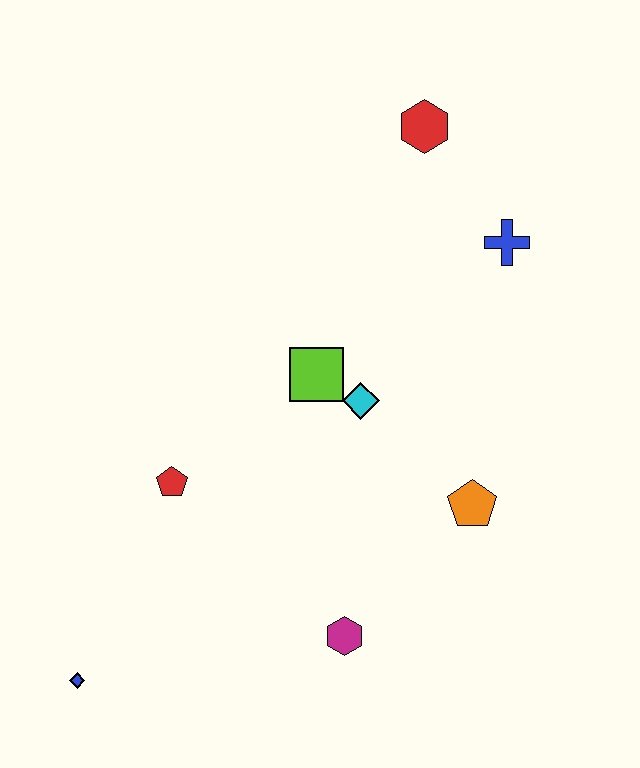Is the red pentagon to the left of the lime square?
Yes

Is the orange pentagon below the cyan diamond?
Yes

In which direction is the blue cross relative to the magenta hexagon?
The blue cross is above the magenta hexagon.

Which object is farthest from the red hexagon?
The blue diamond is farthest from the red hexagon.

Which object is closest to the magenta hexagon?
The orange pentagon is closest to the magenta hexagon.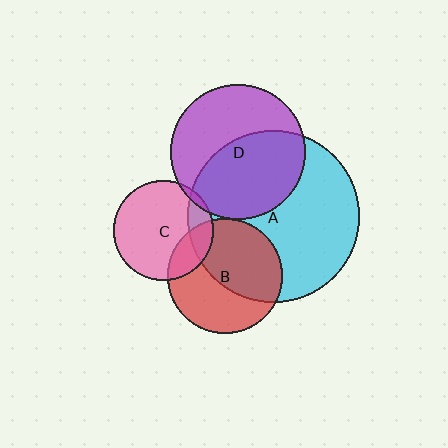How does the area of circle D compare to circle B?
Approximately 1.4 times.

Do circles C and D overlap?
Yes.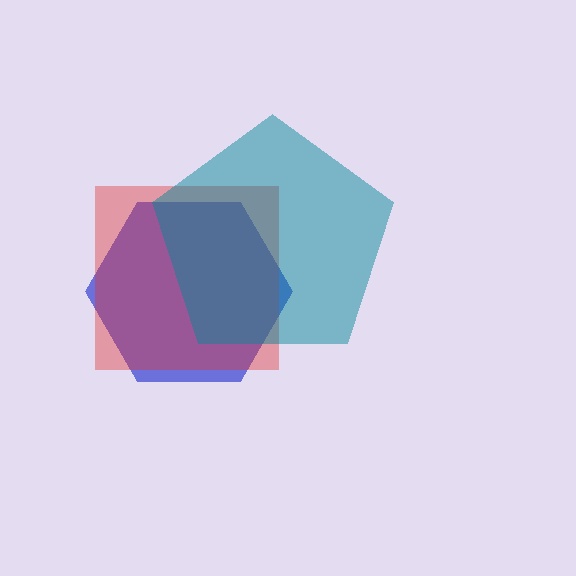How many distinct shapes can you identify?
There are 3 distinct shapes: a blue hexagon, a red square, a teal pentagon.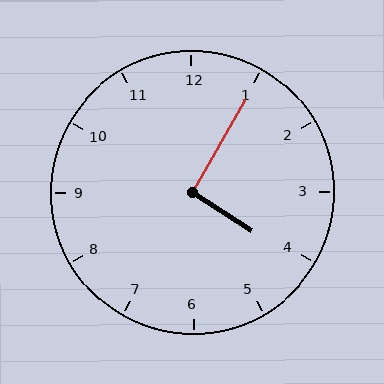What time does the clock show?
4:05.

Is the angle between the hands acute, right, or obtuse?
It is right.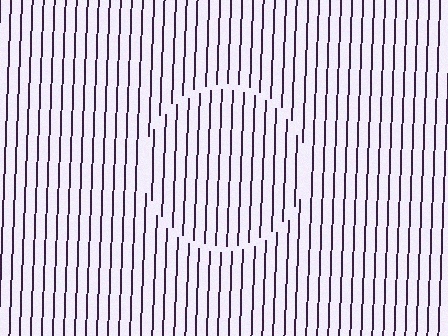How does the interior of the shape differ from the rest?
The interior of the shape contains the same grating, shifted by half a period — the contour is defined by the phase discontinuity where line-ends from the inner and outer gratings abut.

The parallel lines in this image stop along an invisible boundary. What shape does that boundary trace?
An illusory circle. The interior of the shape contains the same grating, shifted by half a period — the contour is defined by the phase discontinuity where line-ends from the inner and outer gratings abut.